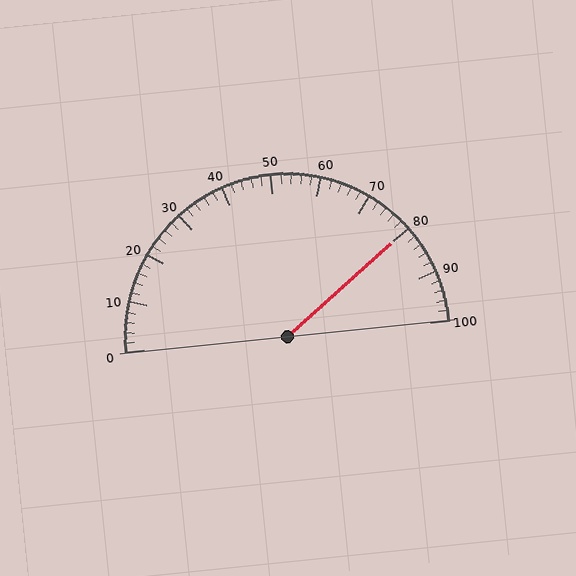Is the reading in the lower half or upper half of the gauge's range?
The reading is in the upper half of the range (0 to 100).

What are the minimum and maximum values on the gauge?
The gauge ranges from 0 to 100.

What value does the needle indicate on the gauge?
The needle indicates approximately 80.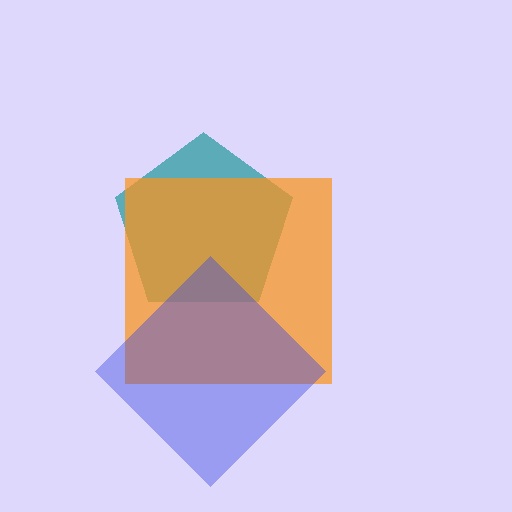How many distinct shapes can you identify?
There are 3 distinct shapes: a teal pentagon, an orange square, a blue diamond.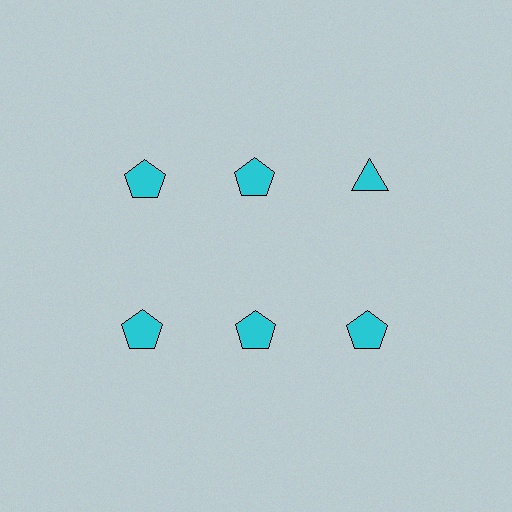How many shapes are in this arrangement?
There are 6 shapes arranged in a grid pattern.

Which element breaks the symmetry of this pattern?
The cyan triangle in the top row, center column breaks the symmetry. All other shapes are cyan pentagons.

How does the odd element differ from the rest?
It has a different shape: triangle instead of pentagon.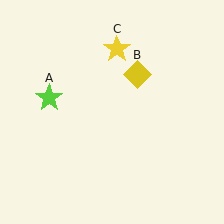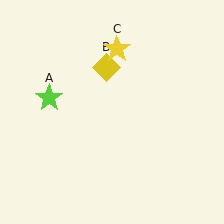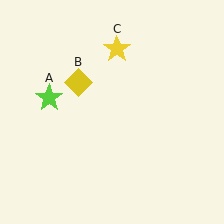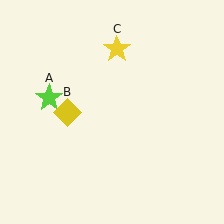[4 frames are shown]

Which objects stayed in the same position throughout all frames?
Lime star (object A) and yellow star (object C) remained stationary.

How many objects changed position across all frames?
1 object changed position: yellow diamond (object B).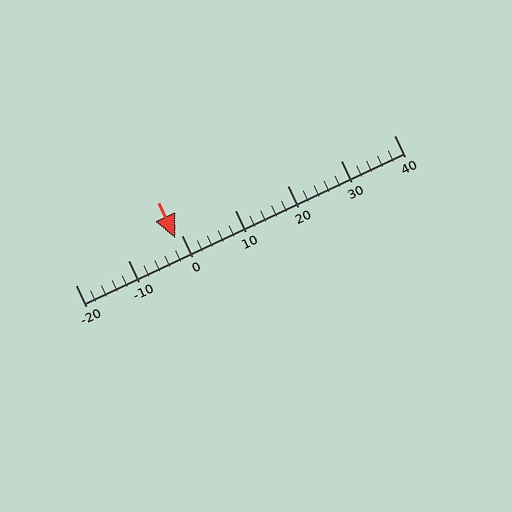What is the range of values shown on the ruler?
The ruler shows values from -20 to 40.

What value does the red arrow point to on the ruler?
The red arrow points to approximately -1.